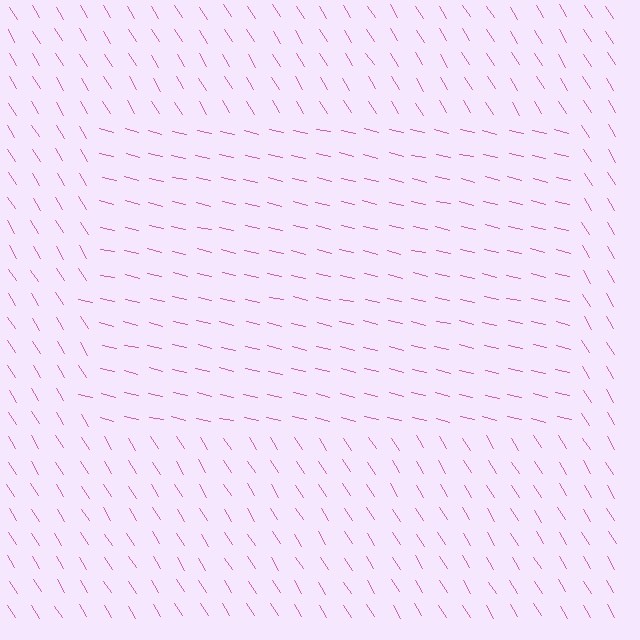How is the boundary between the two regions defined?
The boundary is defined purely by a change in line orientation (approximately 45 degrees difference). All lines are the same color and thickness.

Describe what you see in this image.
The image is filled with small pink line segments. A rectangle region in the image has lines oriented differently from the surrounding lines, creating a visible texture boundary.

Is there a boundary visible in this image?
Yes, there is a texture boundary formed by a change in line orientation.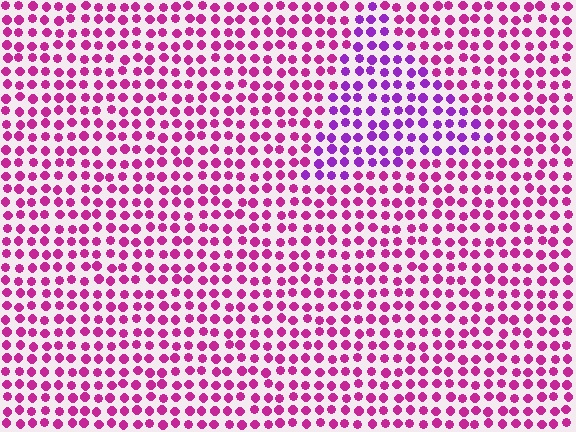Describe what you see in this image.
The image is filled with small magenta elements in a uniform arrangement. A triangle-shaped region is visible where the elements are tinted to a slightly different hue, forming a subtle color boundary.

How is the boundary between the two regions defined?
The boundary is defined purely by a slight shift in hue (about 34 degrees). Spacing, size, and orientation are identical on both sides.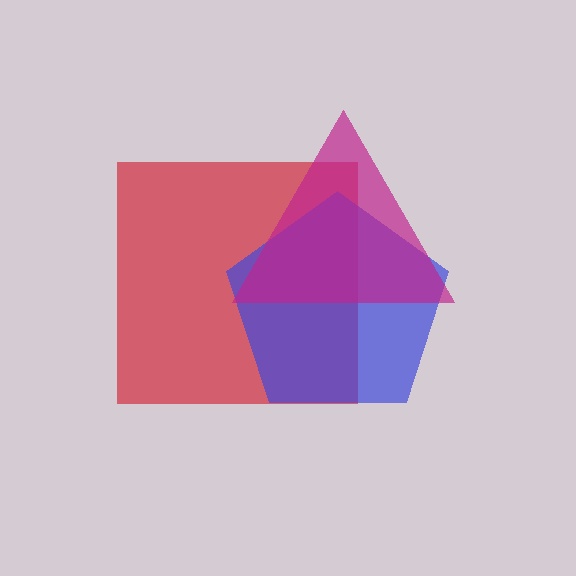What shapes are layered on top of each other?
The layered shapes are: a red square, a blue pentagon, a magenta triangle.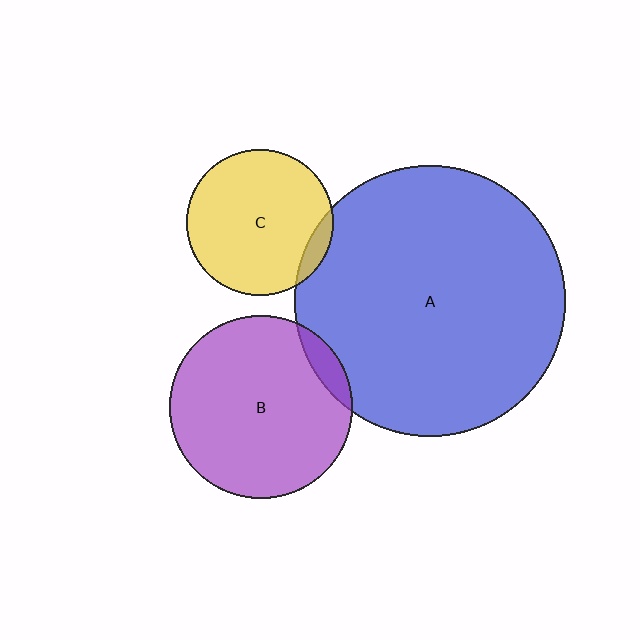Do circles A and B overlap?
Yes.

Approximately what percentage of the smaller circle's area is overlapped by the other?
Approximately 10%.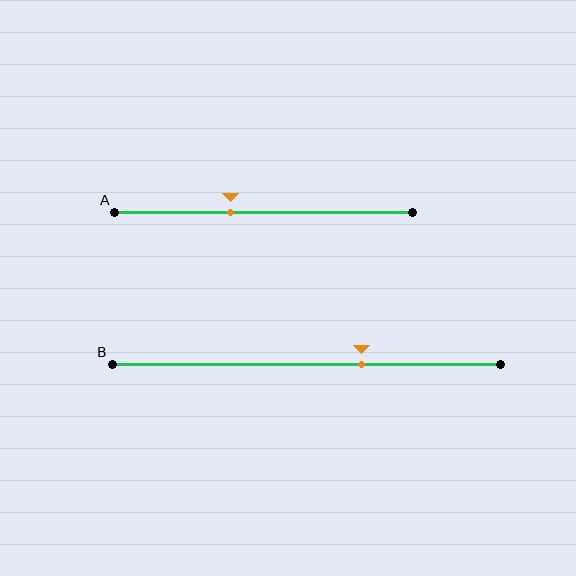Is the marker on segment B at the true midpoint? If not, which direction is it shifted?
No, the marker on segment B is shifted to the right by about 14% of the segment length.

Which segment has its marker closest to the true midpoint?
Segment A has its marker closest to the true midpoint.